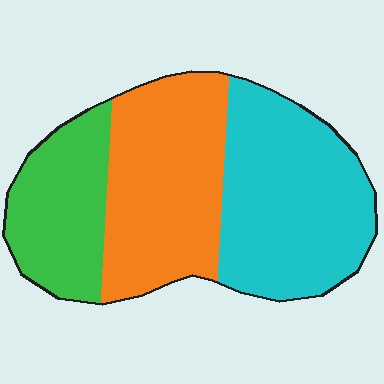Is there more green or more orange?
Orange.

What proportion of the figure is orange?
Orange takes up about three eighths (3/8) of the figure.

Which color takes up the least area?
Green, at roughly 25%.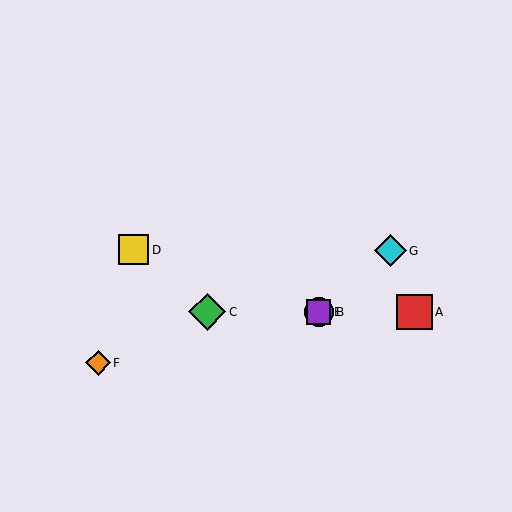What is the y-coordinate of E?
Object E is at y≈312.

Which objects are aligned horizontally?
Objects A, B, C, E are aligned horizontally.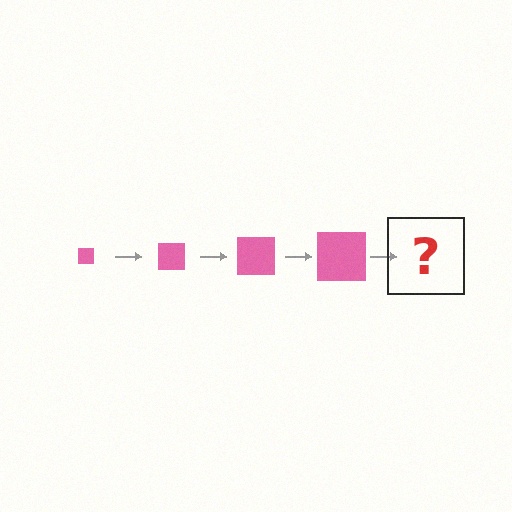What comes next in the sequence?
The next element should be a pink square, larger than the previous one.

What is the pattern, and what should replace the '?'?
The pattern is that the square gets progressively larger each step. The '?' should be a pink square, larger than the previous one.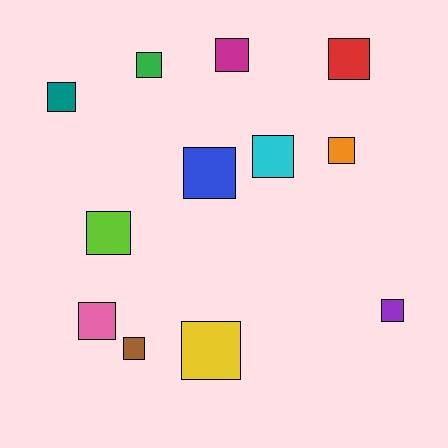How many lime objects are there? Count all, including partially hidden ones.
There is 1 lime object.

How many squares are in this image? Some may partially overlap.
There are 12 squares.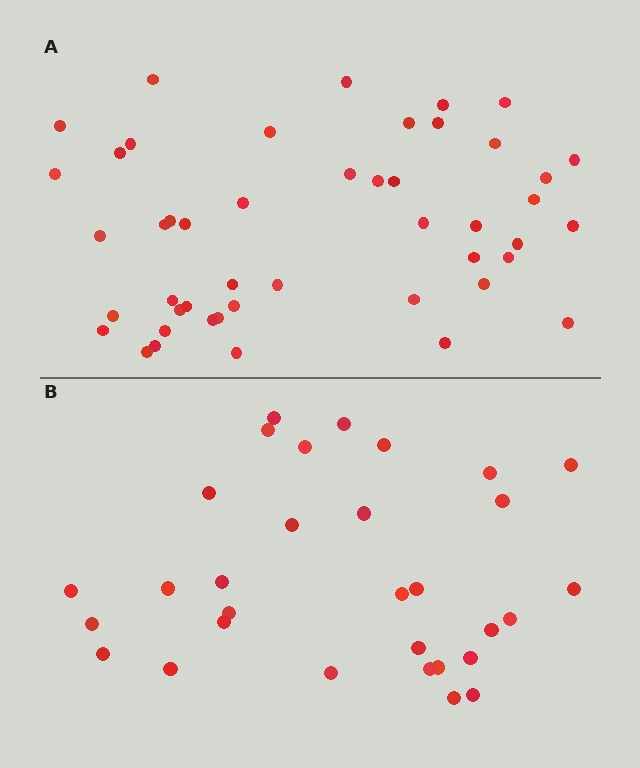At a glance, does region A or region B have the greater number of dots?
Region A (the top region) has more dots.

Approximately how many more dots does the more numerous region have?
Region A has approximately 15 more dots than region B.